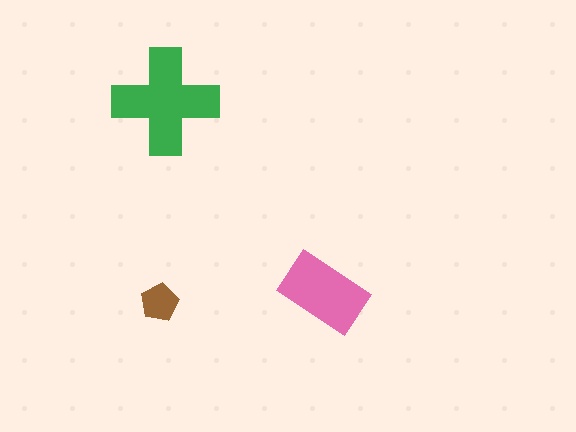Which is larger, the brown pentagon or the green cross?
The green cross.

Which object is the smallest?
The brown pentagon.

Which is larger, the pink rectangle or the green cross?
The green cross.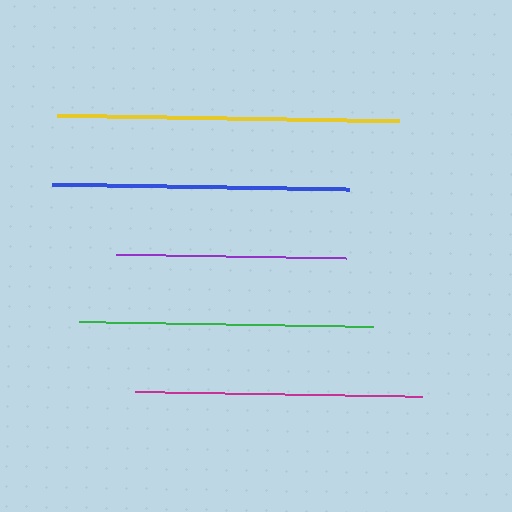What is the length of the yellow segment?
The yellow segment is approximately 342 pixels long.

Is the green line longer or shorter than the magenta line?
The green line is longer than the magenta line.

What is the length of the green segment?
The green segment is approximately 294 pixels long.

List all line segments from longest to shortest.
From longest to shortest: yellow, blue, green, magenta, purple.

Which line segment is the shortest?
The purple line is the shortest at approximately 230 pixels.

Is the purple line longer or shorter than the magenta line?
The magenta line is longer than the purple line.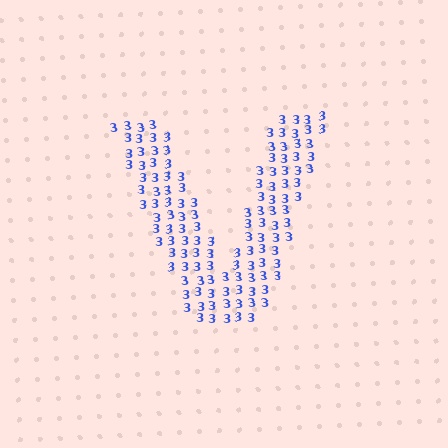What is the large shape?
The large shape is the letter V.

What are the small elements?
The small elements are digit 3's.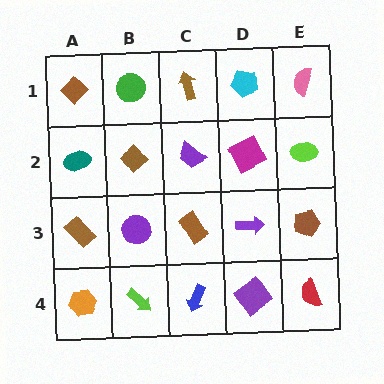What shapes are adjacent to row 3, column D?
A magenta square (row 2, column D), a purple diamond (row 4, column D), a brown rectangle (row 3, column C), a brown pentagon (row 3, column E).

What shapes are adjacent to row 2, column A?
A brown diamond (row 1, column A), a brown rectangle (row 3, column A), a brown diamond (row 2, column B).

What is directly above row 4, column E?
A brown pentagon.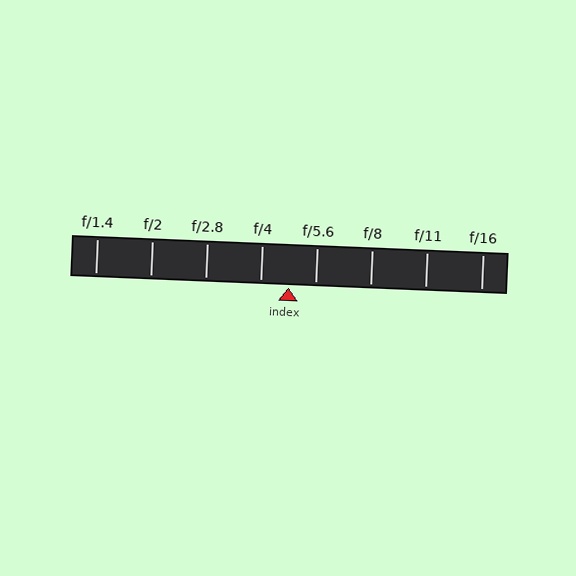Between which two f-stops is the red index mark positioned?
The index mark is between f/4 and f/5.6.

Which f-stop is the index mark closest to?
The index mark is closest to f/5.6.